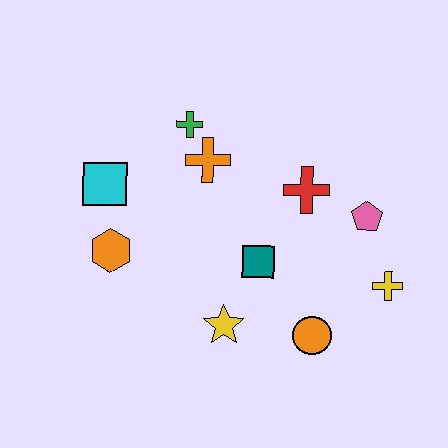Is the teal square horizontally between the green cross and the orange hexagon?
No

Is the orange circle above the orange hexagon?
No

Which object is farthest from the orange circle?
The cyan square is farthest from the orange circle.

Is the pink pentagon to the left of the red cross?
No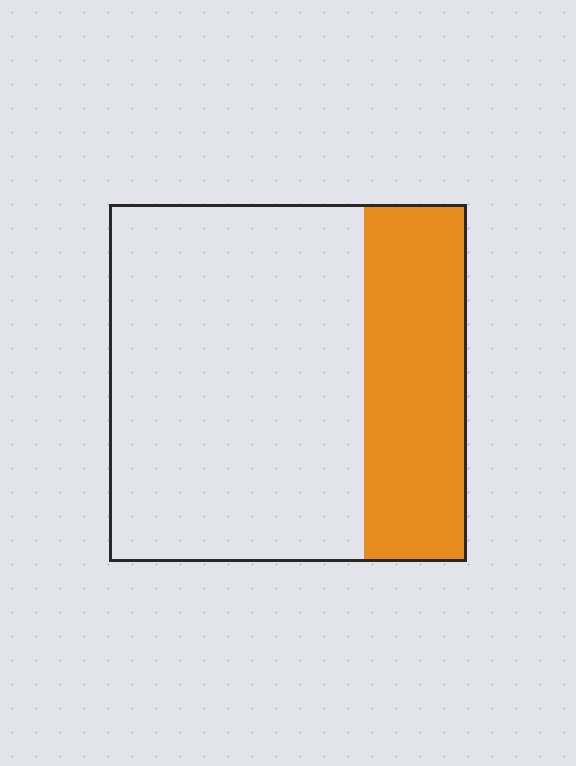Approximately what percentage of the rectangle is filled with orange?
Approximately 30%.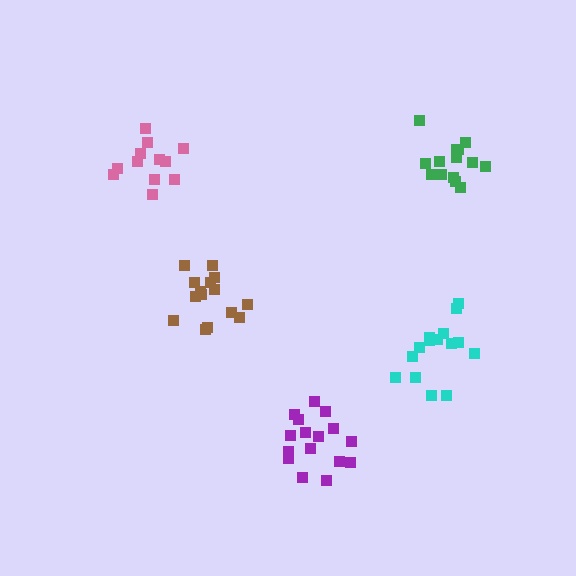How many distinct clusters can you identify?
There are 5 distinct clusters.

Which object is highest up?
The green cluster is topmost.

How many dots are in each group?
Group 1: 12 dots, Group 2: 16 dots, Group 3: 16 dots, Group 4: 14 dots, Group 5: 15 dots (73 total).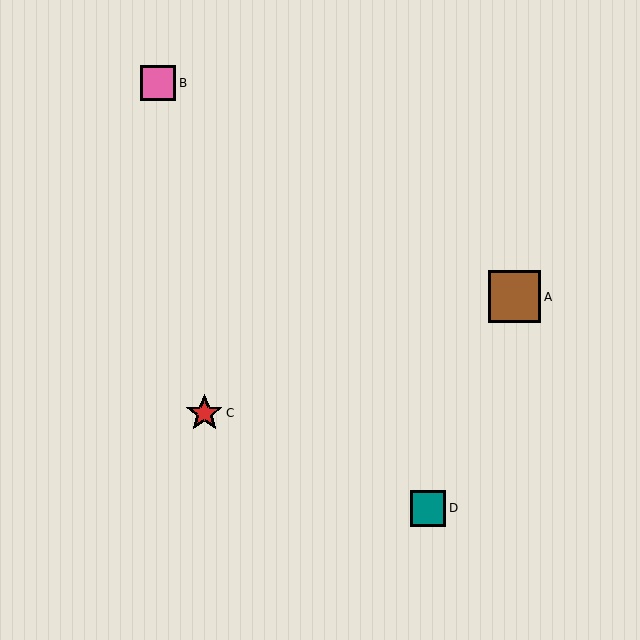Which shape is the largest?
The brown square (labeled A) is the largest.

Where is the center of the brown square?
The center of the brown square is at (514, 297).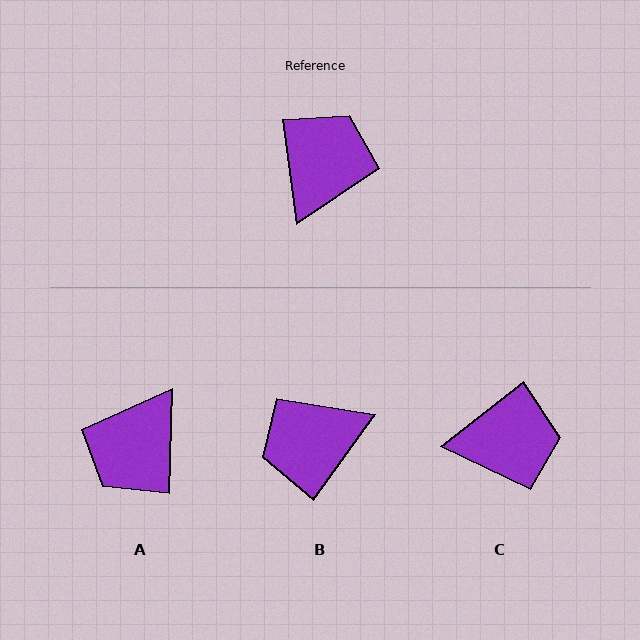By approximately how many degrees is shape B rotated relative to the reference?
Approximately 137 degrees counter-clockwise.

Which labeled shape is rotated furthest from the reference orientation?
A, about 170 degrees away.